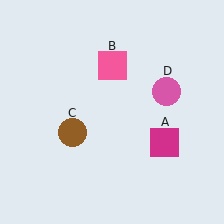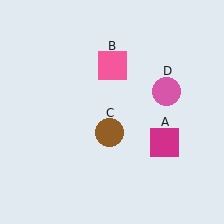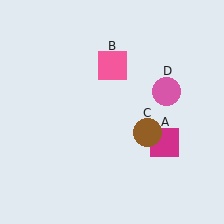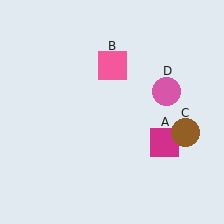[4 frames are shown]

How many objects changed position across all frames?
1 object changed position: brown circle (object C).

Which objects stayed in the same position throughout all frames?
Magenta square (object A) and pink square (object B) and pink circle (object D) remained stationary.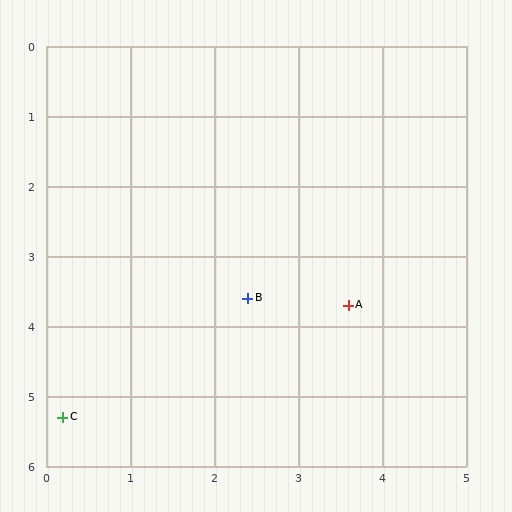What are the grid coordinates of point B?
Point B is at approximately (2.4, 3.6).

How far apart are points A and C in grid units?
Points A and C are about 3.8 grid units apart.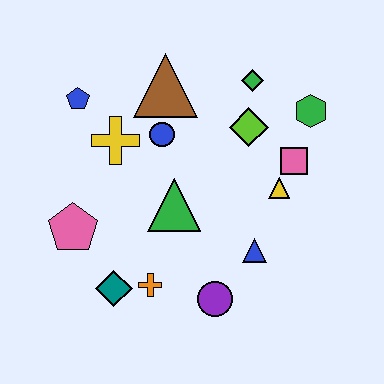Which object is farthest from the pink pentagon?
The green hexagon is farthest from the pink pentagon.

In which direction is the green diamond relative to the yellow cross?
The green diamond is to the right of the yellow cross.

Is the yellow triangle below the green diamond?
Yes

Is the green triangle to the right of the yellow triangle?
No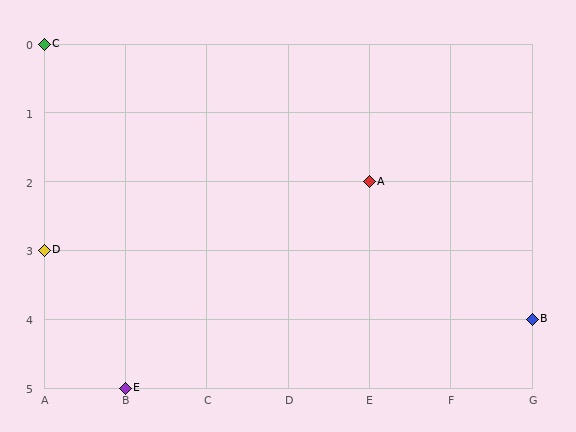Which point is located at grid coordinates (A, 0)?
Point C is at (A, 0).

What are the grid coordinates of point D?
Point D is at grid coordinates (A, 3).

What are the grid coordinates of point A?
Point A is at grid coordinates (E, 2).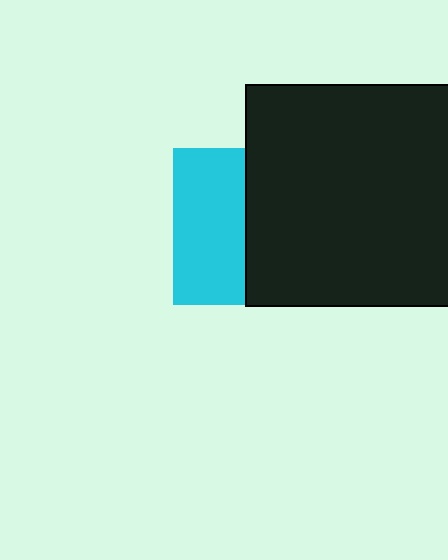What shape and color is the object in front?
The object in front is a black rectangle.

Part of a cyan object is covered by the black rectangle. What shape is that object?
It is a square.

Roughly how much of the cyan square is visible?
About half of it is visible (roughly 46%).